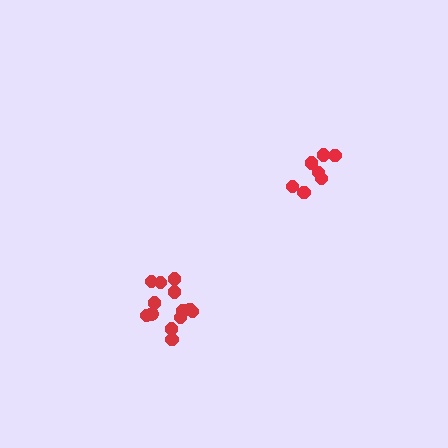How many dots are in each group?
Group 1: 13 dots, Group 2: 7 dots (20 total).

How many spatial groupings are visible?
There are 2 spatial groupings.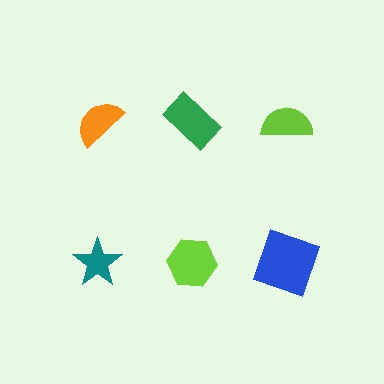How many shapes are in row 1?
3 shapes.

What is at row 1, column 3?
A lime semicircle.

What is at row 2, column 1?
A teal star.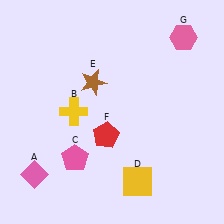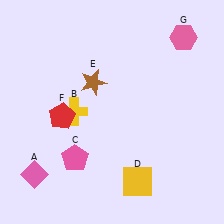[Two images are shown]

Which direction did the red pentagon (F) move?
The red pentagon (F) moved left.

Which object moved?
The red pentagon (F) moved left.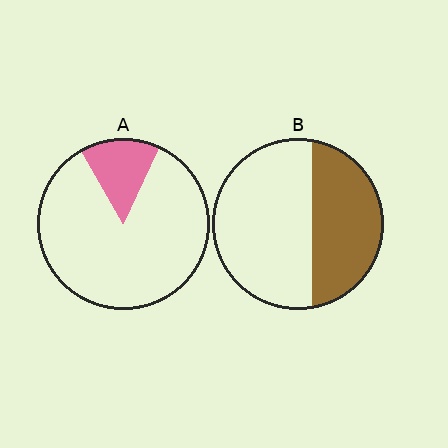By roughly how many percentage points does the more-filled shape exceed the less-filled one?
By roughly 25 percentage points (B over A).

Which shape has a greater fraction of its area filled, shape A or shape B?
Shape B.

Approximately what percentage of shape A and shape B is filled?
A is approximately 15% and B is approximately 40%.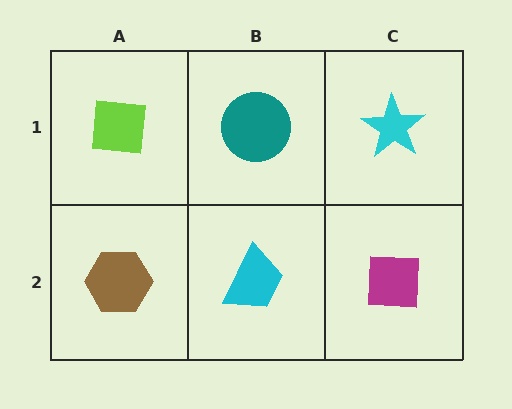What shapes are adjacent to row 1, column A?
A brown hexagon (row 2, column A), a teal circle (row 1, column B).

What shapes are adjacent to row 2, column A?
A lime square (row 1, column A), a cyan trapezoid (row 2, column B).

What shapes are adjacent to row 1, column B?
A cyan trapezoid (row 2, column B), a lime square (row 1, column A), a cyan star (row 1, column C).